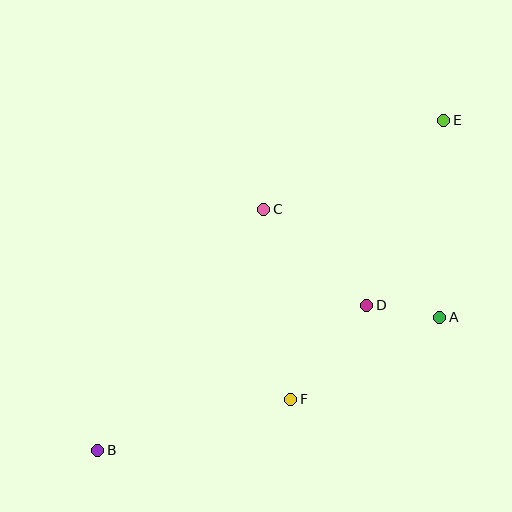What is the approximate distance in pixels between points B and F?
The distance between B and F is approximately 200 pixels.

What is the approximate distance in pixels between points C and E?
The distance between C and E is approximately 201 pixels.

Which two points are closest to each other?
Points A and D are closest to each other.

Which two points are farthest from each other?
Points B and E are farthest from each other.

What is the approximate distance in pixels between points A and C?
The distance between A and C is approximately 207 pixels.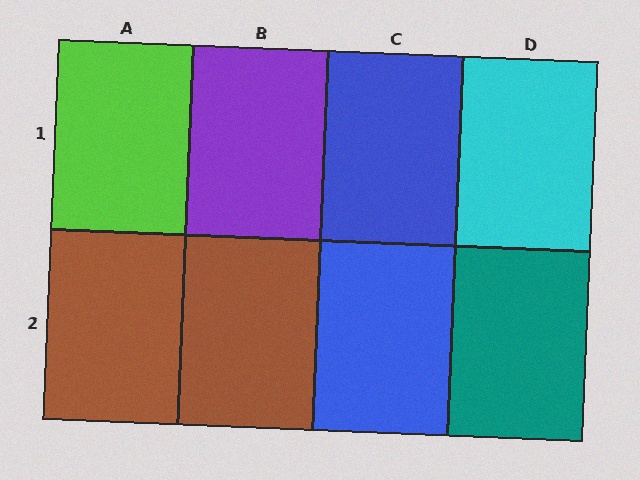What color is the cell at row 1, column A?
Lime.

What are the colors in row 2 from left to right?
Brown, brown, blue, teal.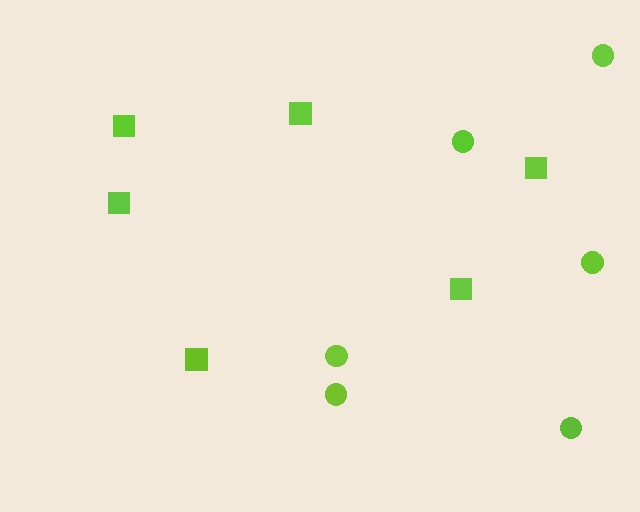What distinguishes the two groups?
There are 2 groups: one group of circles (6) and one group of squares (6).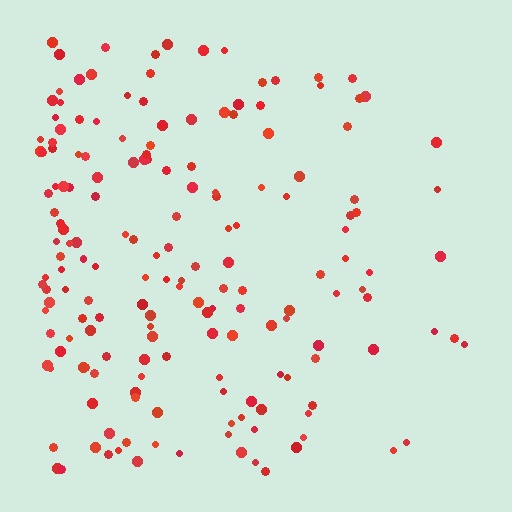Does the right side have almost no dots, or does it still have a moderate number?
Still a moderate number, just noticeably fewer than the left.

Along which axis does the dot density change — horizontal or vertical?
Horizontal.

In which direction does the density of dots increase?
From right to left, with the left side densest.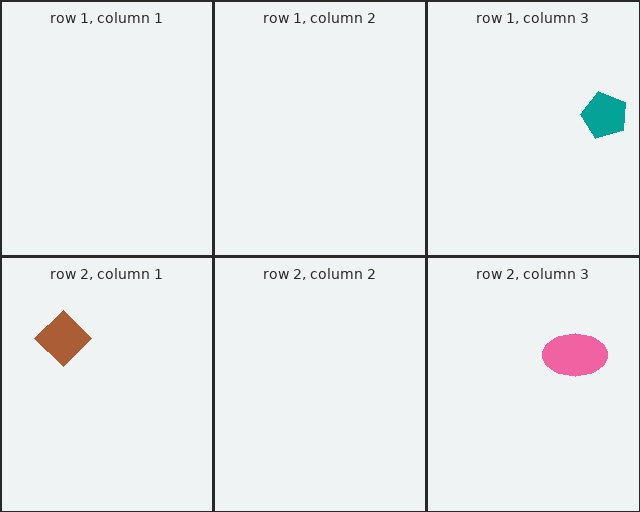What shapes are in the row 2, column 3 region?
The pink ellipse.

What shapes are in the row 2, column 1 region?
The brown diamond.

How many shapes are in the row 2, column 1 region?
1.